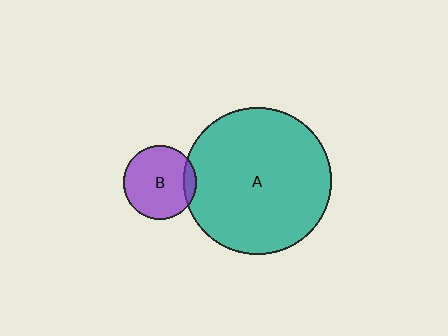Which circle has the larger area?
Circle A (teal).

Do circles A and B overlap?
Yes.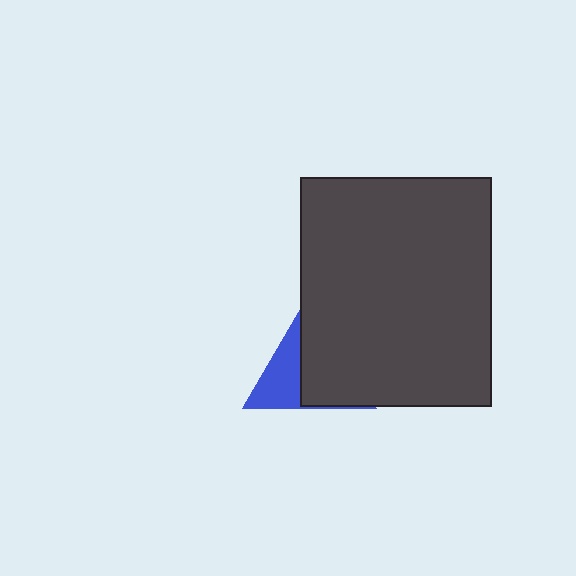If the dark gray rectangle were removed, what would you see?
You would see the complete blue triangle.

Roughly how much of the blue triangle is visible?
A small part of it is visible (roughly 38%).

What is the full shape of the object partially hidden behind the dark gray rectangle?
The partially hidden object is a blue triangle.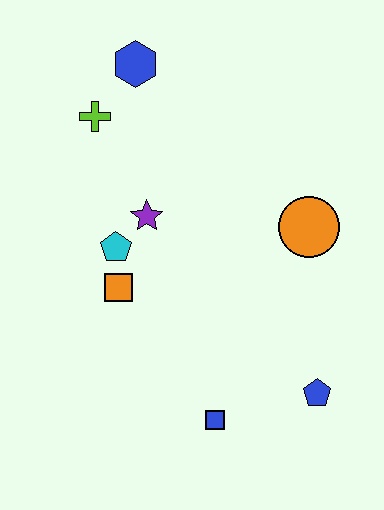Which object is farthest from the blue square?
The blue hexagon is farthest from the blue square.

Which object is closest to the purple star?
The cyan pentagon is closest to the purple star.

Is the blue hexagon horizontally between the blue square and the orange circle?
No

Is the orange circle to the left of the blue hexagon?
No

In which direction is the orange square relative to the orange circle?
The orange square is to the left of the orange circle.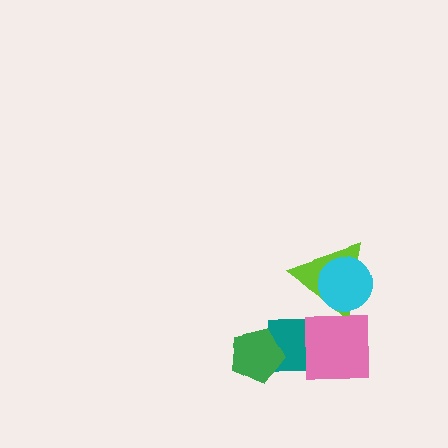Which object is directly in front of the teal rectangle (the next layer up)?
The pink square is directly in front of the teal rectangle.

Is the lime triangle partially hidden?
Yes, it is partially covered by another shape.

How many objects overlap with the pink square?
1 object overlaps with the pink square.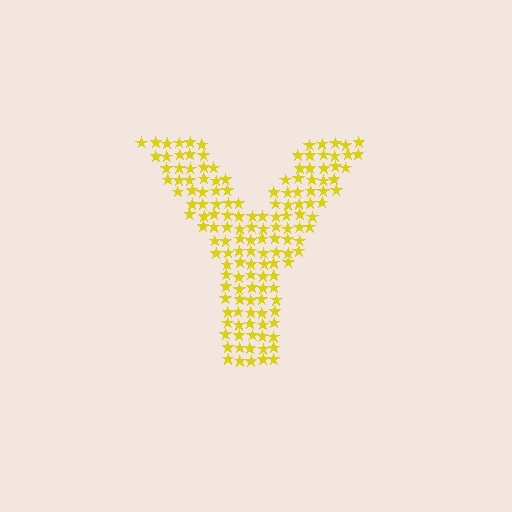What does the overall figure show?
The overall figure shows the letter Y.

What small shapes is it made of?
It is made of small stars.